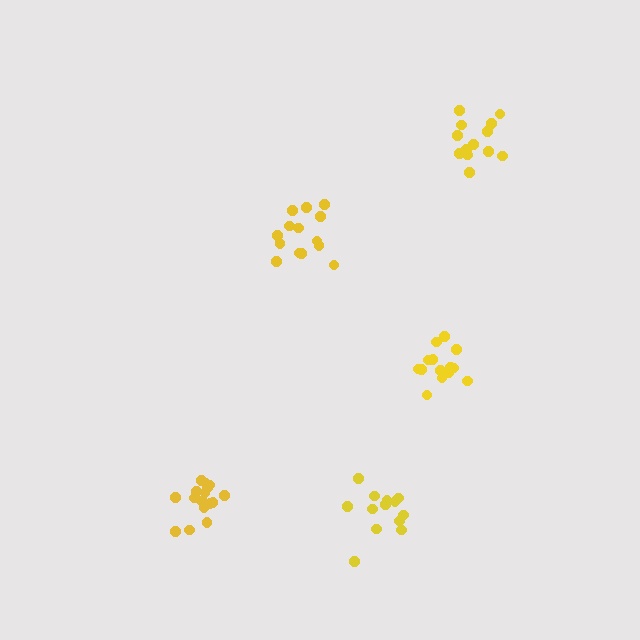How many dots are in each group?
Group 1: 13 dots, Group 2: 16 dots, Group 3: 14 dots, Group 4: 13 dots, Group 5: 14 dots (70 total).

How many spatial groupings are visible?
There are 5 spatial groupings.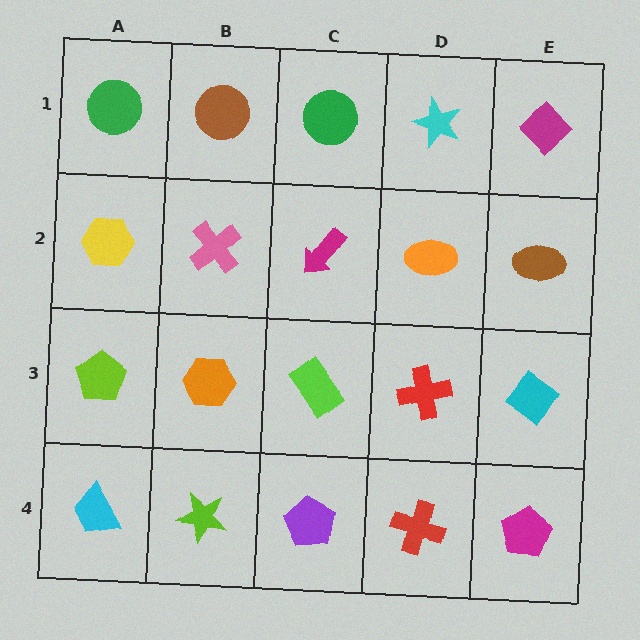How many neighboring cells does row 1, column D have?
3.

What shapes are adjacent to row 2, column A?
A green circle (row 1, column A), a lime pentagon (row 3, column A), a pink cross (row 2, column B).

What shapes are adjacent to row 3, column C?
A magenta arrow (row 2, column C), a purple pentagon (row 4, column C), an orange hexagon (row 3, column B), a red cross (row 3, column D).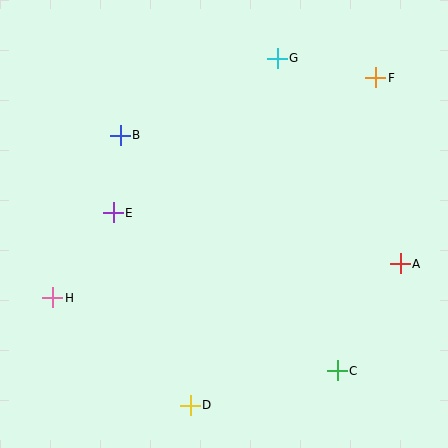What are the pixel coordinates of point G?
Point G is at (277, 58).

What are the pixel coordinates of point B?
Point B is at (120, 135).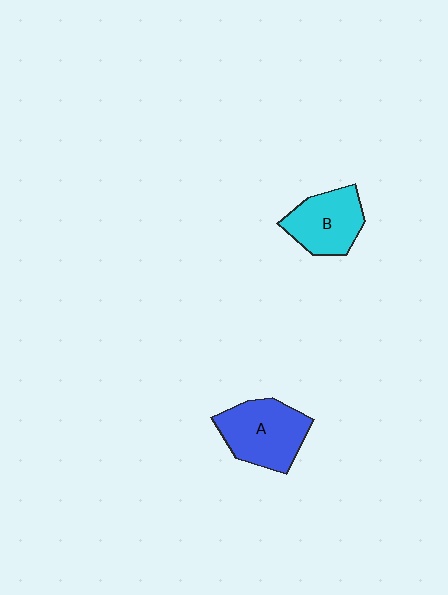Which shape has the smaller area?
Shape B (cyan).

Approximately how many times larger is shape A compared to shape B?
Approximately 1.2 times.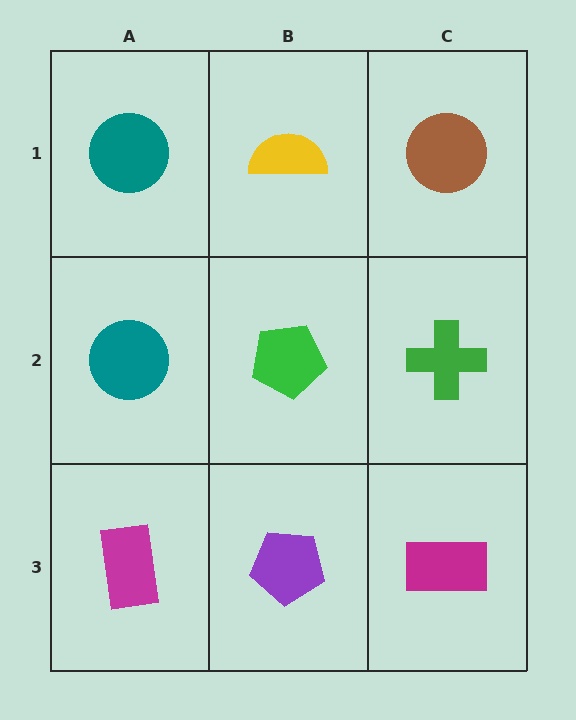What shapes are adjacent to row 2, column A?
A teal circle (row 1, column A), a magenta rectangle (row 3, column A), a green pentagon (row 2, column B).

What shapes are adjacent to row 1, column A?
A teal circle (row 2, column A), a yellow semicircle (row 1, column B).